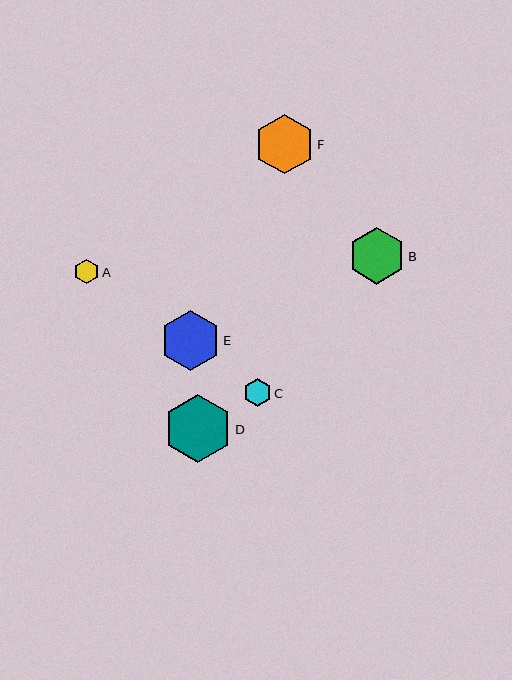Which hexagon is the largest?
Hexagon D is the largest with a size of approximately 69 pixels.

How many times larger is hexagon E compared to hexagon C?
Hexagon E is approximately 2.1 times the size of hexagon C.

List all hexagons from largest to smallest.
From largest to smallest: D, E, F, B, C, A.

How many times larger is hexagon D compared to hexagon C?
Hexagon D is approximately 2.4 times the size of hexagon C.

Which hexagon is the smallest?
Hexagon A is the smallest with a size of approximately 25 pixels.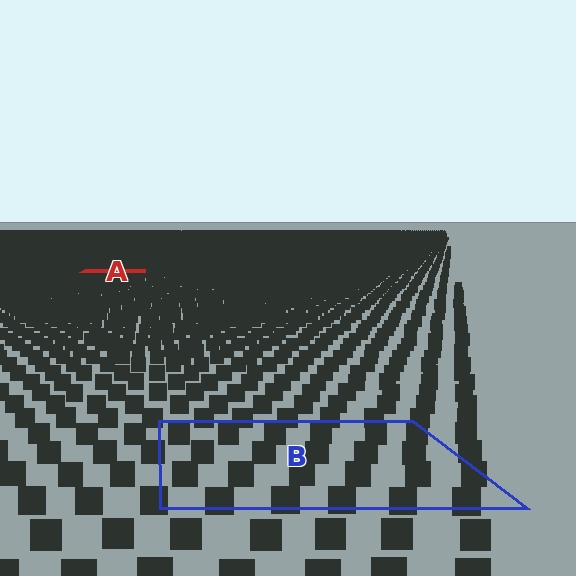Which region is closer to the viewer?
Region B is closer. The texture elements there are larger and more spread out.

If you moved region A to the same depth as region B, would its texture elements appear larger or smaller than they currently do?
They would appear larger. At a closer depth, the same texture elements are projected at a bigger on-screen size.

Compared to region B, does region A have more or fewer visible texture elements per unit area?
Region A has more texture elements per unit area — they are packed more densely because it is farther away.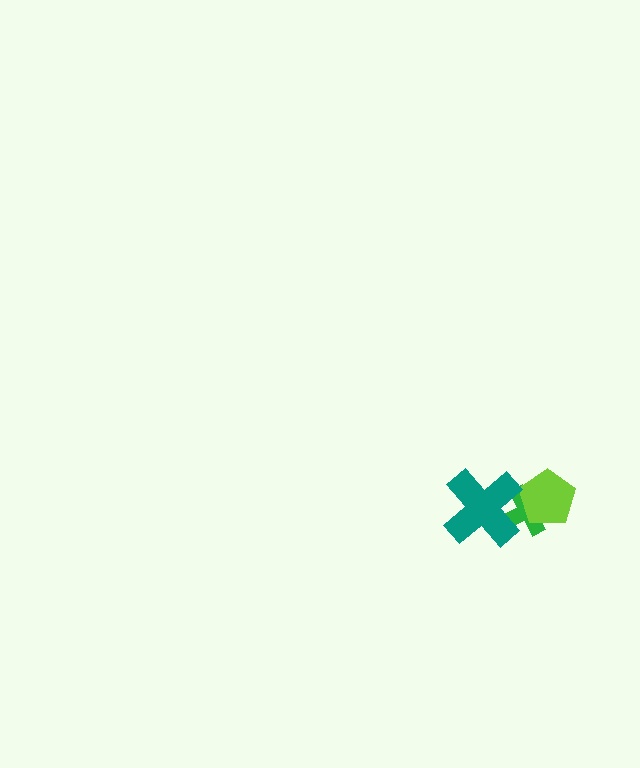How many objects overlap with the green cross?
2 objects overlap with the green cross.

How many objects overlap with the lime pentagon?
1 object overlaps with the lime pentagon.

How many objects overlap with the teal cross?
1 object overlaps with the teal cross.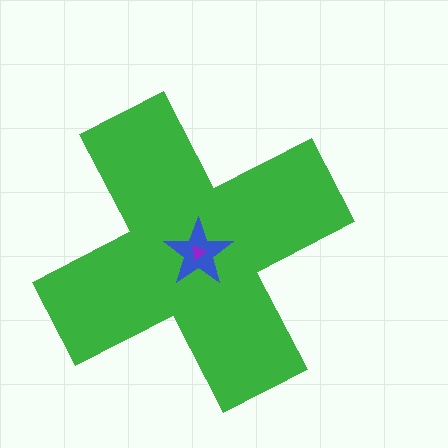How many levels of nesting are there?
3.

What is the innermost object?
The purple triangle.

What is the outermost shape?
The green cross.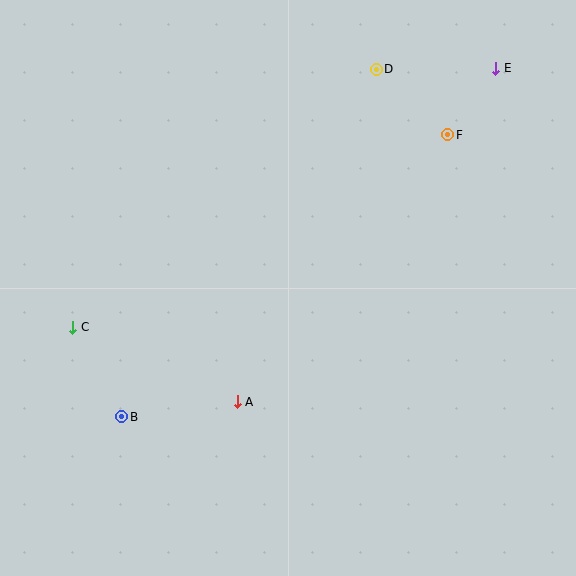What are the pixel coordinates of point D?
Point D is at (376, 69).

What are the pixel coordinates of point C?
Point C is at (73, 327).